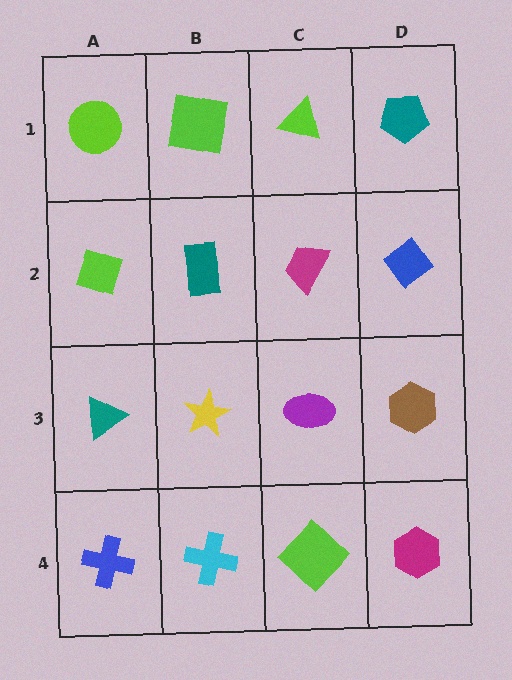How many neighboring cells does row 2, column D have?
3.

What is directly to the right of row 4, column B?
A lime diamond.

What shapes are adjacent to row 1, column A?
A lime diamond (row 2, column A), a lime square (row 1, column B).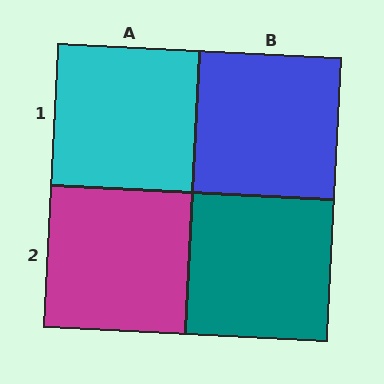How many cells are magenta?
1 cell is magenta.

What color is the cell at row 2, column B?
Teal.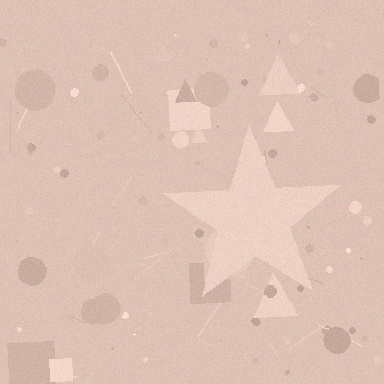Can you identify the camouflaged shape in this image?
The camouflaged shape is a star.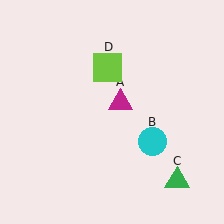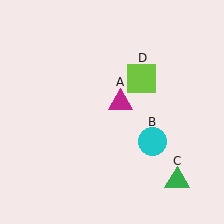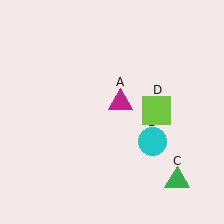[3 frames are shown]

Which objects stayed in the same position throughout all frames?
Magenta triangle (object A) and cyan circle (object B) and green triangle (object C) remained stationary.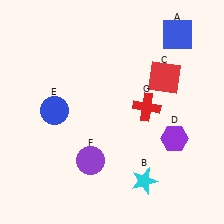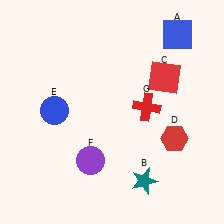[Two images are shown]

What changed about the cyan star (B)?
In Image 1, B is cyan. In Image 2, it changed to teal.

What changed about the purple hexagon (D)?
In Image 1, D is purple. In Image 2, it changed to red.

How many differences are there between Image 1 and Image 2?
There are 2 differences between the two images.